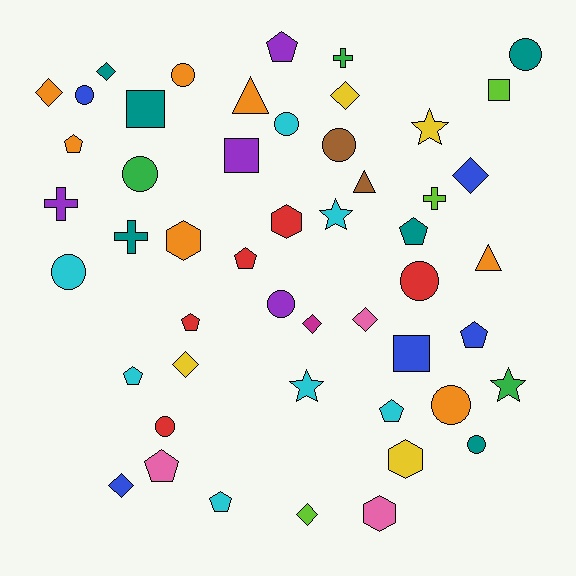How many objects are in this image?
There are 50 objects.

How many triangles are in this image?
There are 3 triangles.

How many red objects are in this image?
There are 5 red objects.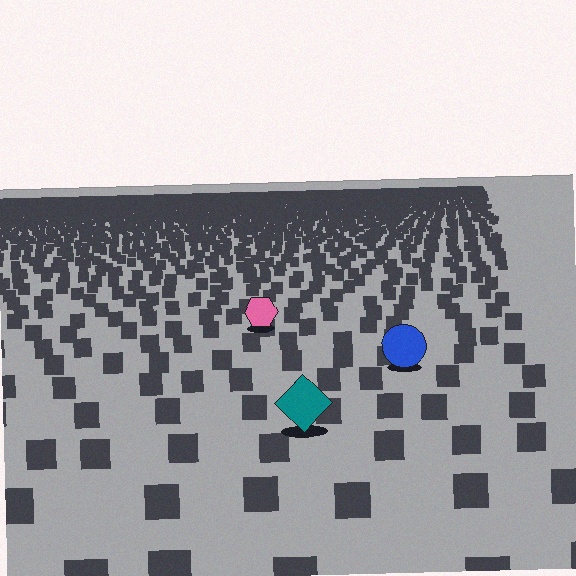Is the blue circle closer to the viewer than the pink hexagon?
Yes. The blue circle is closer — you can tell from the texture gradient: the ground texture is coarser near it.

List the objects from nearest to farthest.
From nearest to farthest: the teal diamond, the blue circle, the pink hexagon.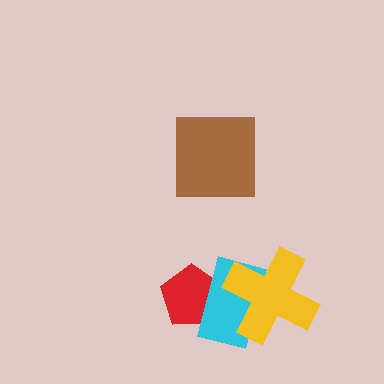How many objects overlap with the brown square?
0 objects overlap with the brown square.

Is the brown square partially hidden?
No, no other shape covers it.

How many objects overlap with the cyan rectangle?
2 objects overlap with the cyan rectangle.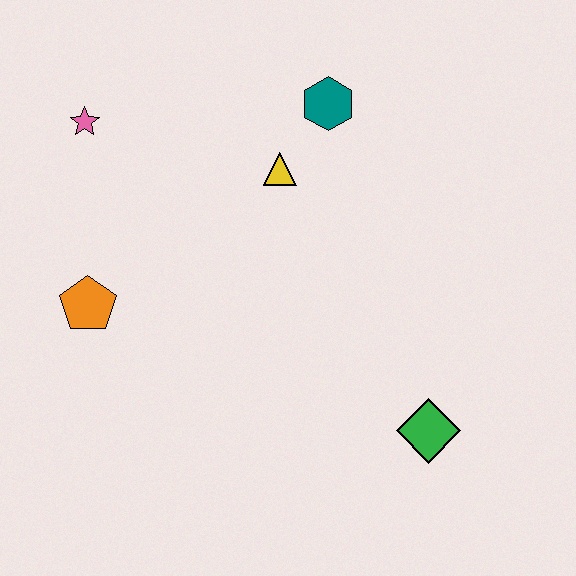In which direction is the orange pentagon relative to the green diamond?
The orange pentagon is to the left of the green diamond.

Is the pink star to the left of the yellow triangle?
Yes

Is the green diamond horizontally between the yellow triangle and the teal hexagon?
No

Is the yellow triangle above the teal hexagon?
No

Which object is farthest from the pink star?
The green diamond is farthest from the pink star.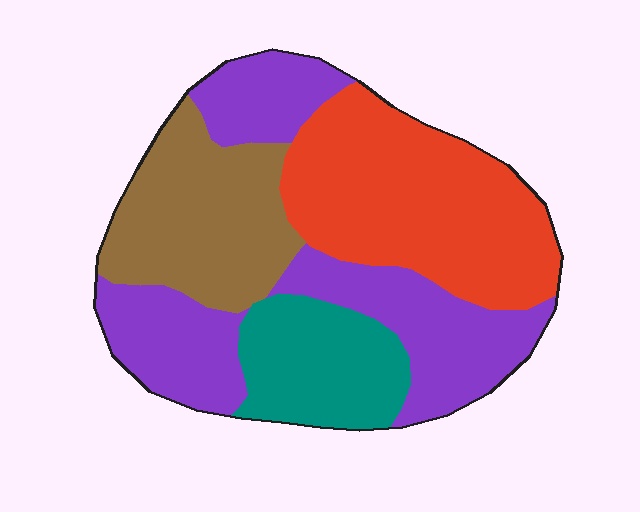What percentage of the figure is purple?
Purple covers about 35% of the figure.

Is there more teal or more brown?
Brown.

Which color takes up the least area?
Teal, at roughly 15%.